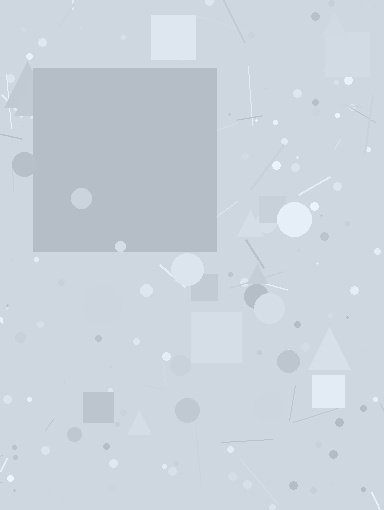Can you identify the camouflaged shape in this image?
The camouflaged shape is a square.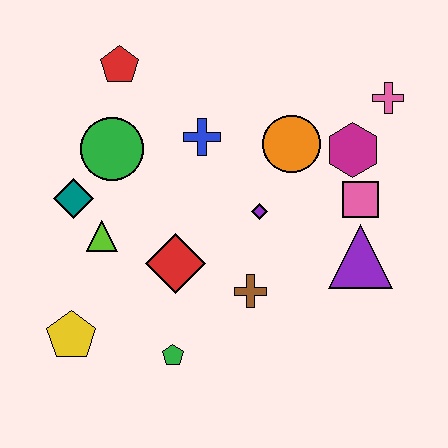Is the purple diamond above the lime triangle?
Yes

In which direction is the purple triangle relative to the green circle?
The purple triangle is to the right of the green circle.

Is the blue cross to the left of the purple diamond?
Yes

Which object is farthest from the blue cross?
The yellow pentagon is farthest from the blue cross.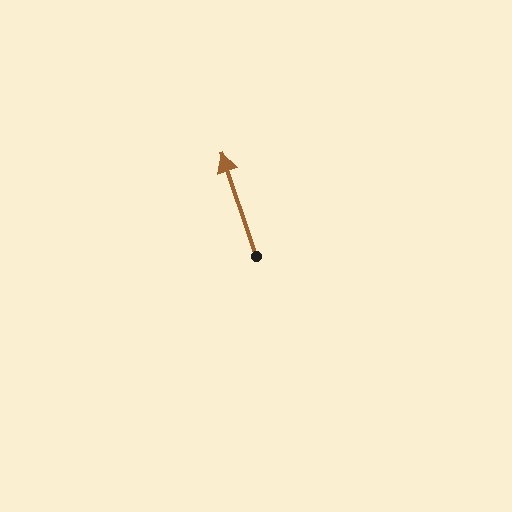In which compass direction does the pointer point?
North.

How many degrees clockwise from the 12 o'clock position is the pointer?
Approximately 341 degrees.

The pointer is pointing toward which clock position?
Roughly 11 o'clock.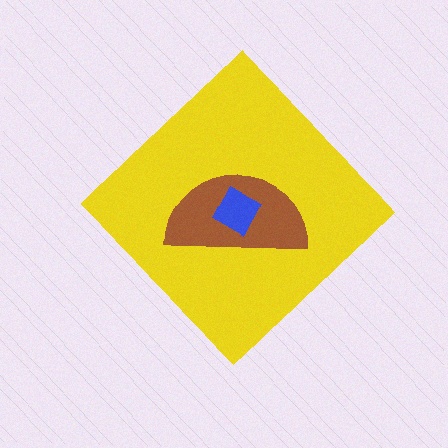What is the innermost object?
The blue square.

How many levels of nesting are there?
3.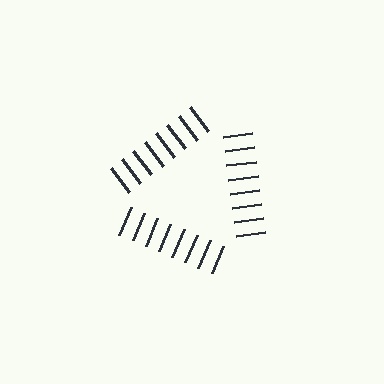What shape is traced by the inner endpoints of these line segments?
An illusory triangle — the line segments terminate on its edges but no continuous stroke is drawn.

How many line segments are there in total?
24 — 8 along each of the 3 edges.